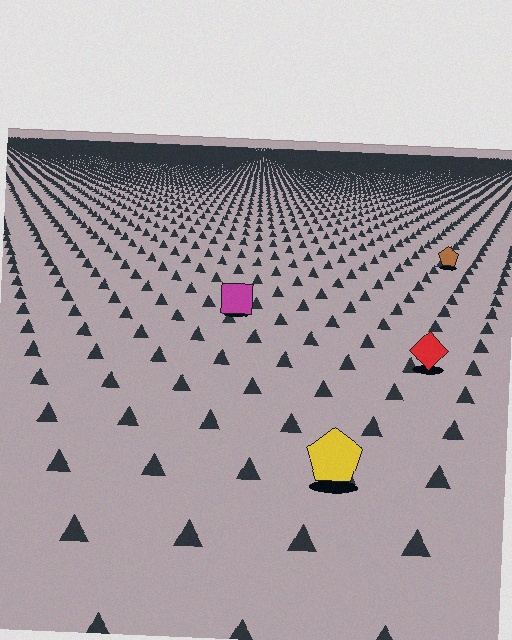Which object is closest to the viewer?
The yellow pentagon is closest. The texture marks near it are larger and more spread out.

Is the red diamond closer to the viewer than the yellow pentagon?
No. The yellow pentagon is closer — you can tell from the texture gradient: the ground texture is coarser near it.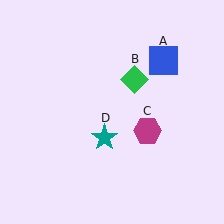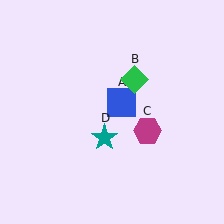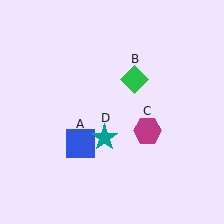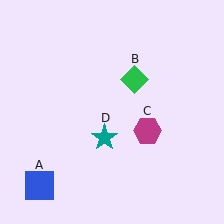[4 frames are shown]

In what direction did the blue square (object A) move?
The blue square (object A) moved down and to the left.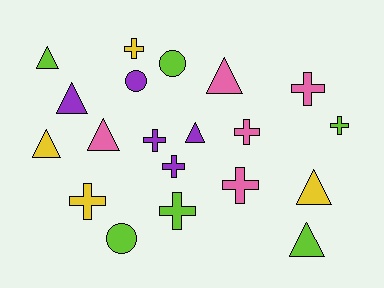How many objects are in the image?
There are 20 objects.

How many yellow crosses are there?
There are 2 yellow crosses.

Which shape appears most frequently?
Cross, with 9 objects.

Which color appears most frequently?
Lime, with 6 objects.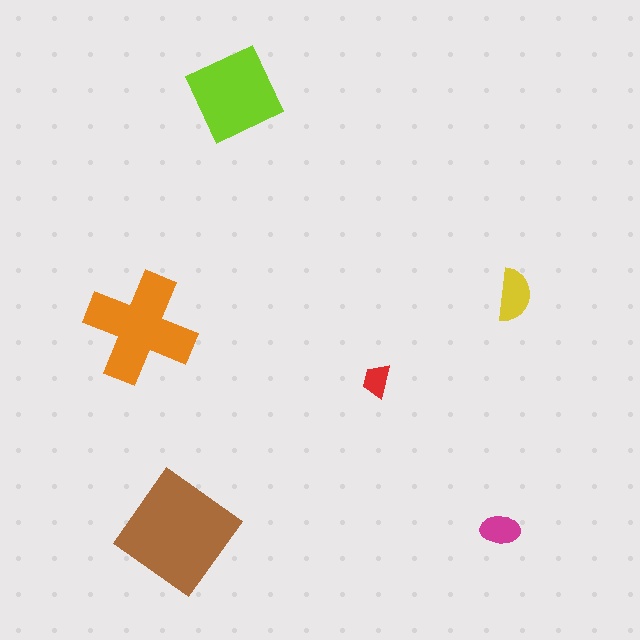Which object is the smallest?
The red trapezoid.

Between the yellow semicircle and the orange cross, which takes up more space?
The orange cross.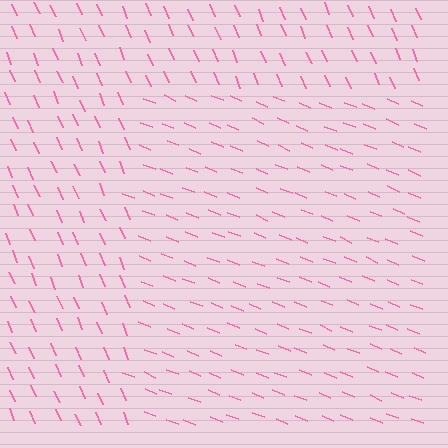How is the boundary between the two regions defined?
The boundary is defined purely by a change in line orientation (approximately 45 degrees difference). All lines are the same color and thickness.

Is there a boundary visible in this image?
Yes, there is a texture boundary formed by a change in line orientation.